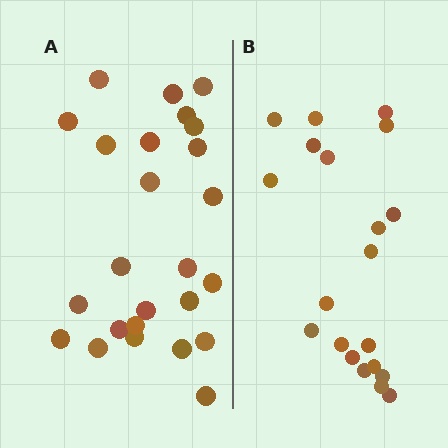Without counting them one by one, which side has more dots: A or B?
Region A (the left region) has more dots.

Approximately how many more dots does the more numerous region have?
Region A has about 5 more dots than region B.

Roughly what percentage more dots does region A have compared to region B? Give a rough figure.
About 25% more.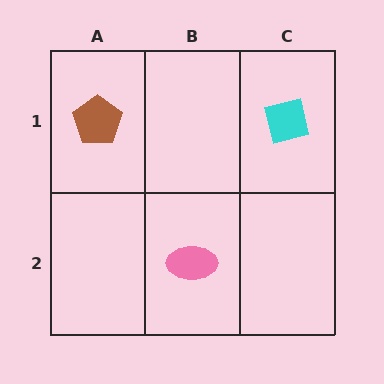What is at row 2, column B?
A pink ellipse.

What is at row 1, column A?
A brown pentagon.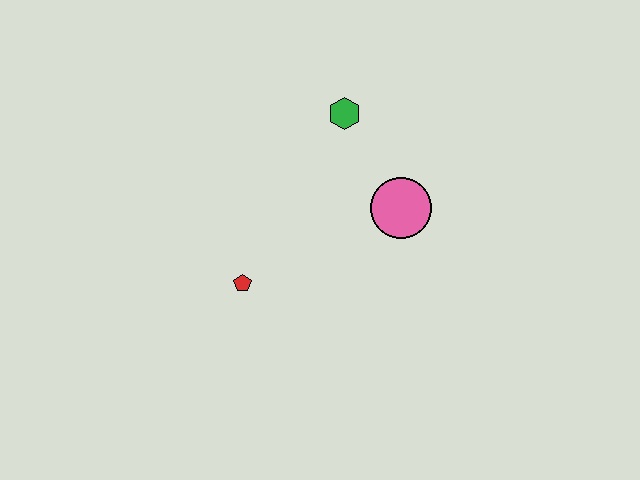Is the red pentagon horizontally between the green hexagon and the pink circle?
No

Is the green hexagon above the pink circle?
Yes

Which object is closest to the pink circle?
The green hexagon is closest to the pink circle.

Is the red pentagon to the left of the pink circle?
Yes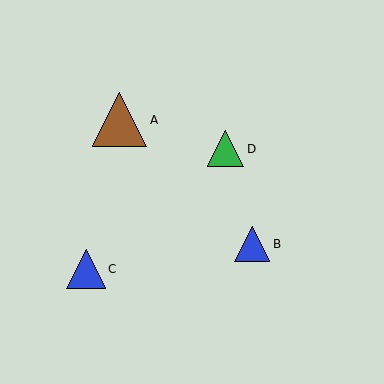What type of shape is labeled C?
Shape C is a blue triangle.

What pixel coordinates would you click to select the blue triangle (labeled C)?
Click at (86, 269) to select the blue triangle C.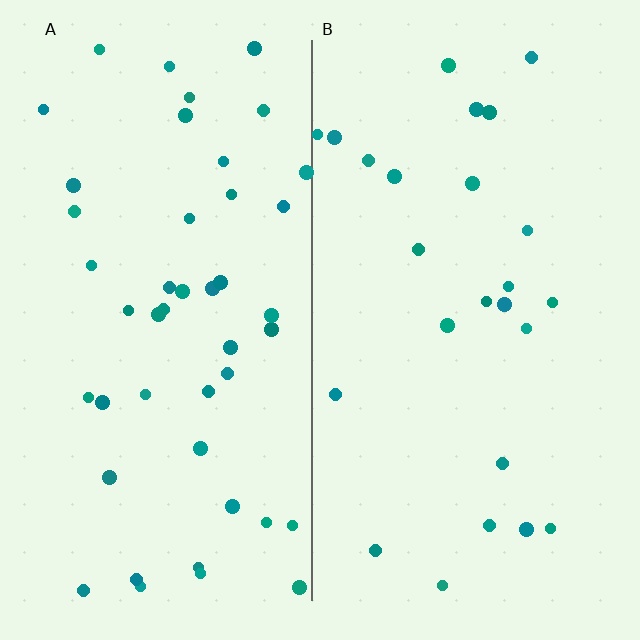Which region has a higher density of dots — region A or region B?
A (the left).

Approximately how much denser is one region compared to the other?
Approximately 1.8× — region A over region B.